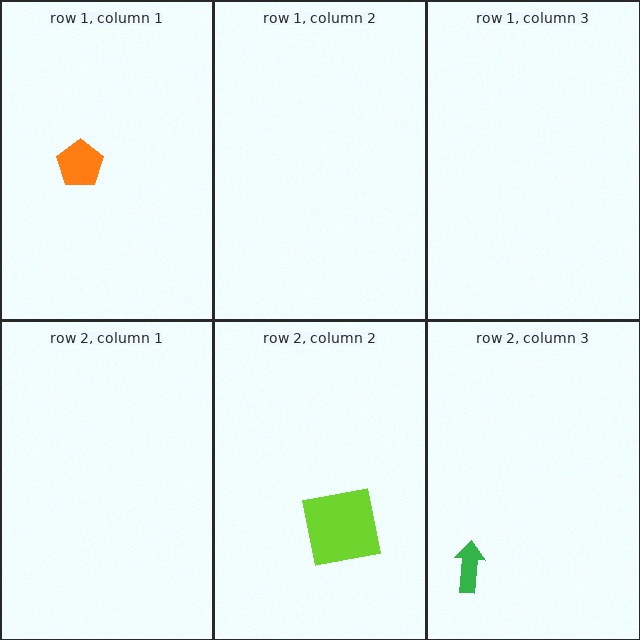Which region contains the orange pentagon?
The row 1, column 1 region.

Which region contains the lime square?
The row 2, column 2 region.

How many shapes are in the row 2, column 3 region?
1.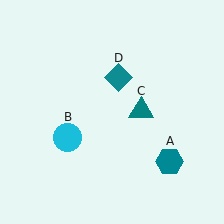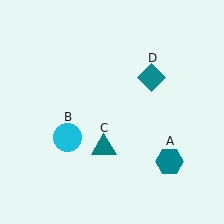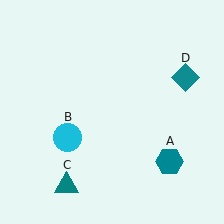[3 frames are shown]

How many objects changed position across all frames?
2 objects changed position: teal triangle (object C), teal diamond (object D).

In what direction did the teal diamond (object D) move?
The teal diamond (object D) moved right.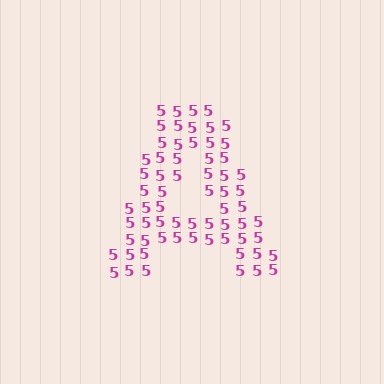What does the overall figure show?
The overall figure shows the letter A.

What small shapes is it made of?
It is made of small digit 5's.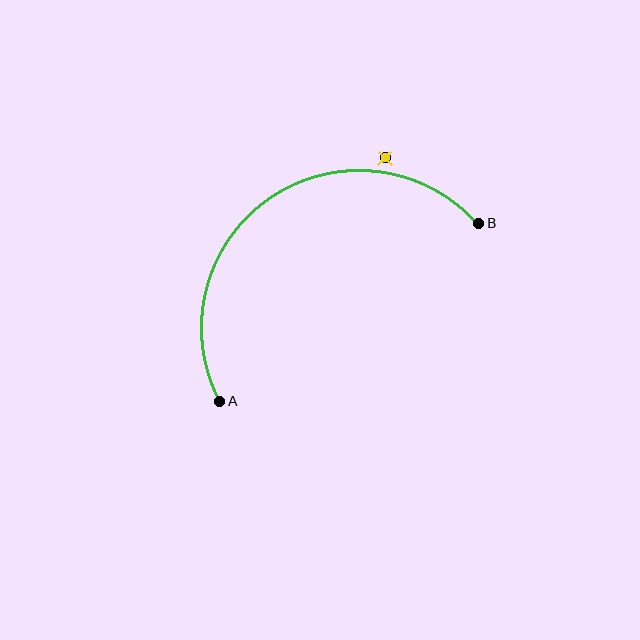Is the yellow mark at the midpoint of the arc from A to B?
No — the yellow mark does not lie on the arc at all. It sits slightly outside the curve.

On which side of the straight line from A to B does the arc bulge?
The arc bulges above and to the left of the straight line connecting A and B.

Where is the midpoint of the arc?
The arc midpoint is the point on the curve farthest from the straight line joining A and B. It sits above and to the left of that line.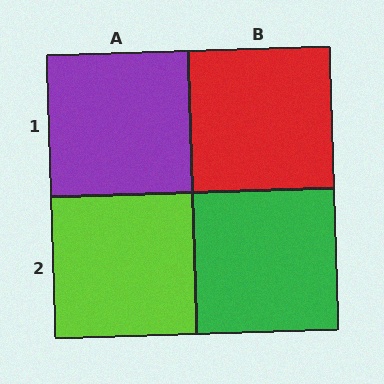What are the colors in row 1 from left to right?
Purple, red.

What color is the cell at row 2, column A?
Lime.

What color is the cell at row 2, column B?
Green.